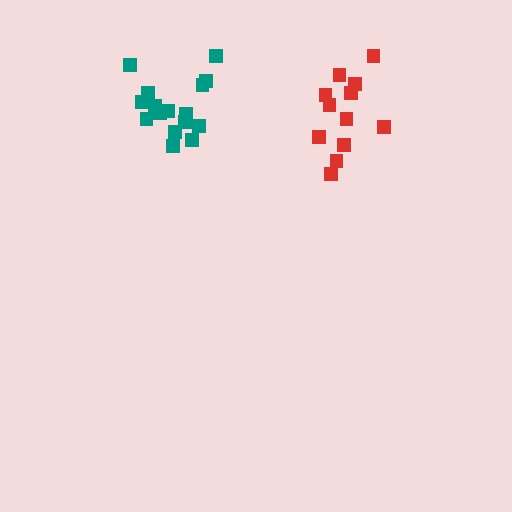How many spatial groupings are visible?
There are 2 spatial groupings.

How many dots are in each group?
Group 1: 16 dots, Group 2: 12 dots (28 total).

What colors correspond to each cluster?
The clusters are colored: teal, red.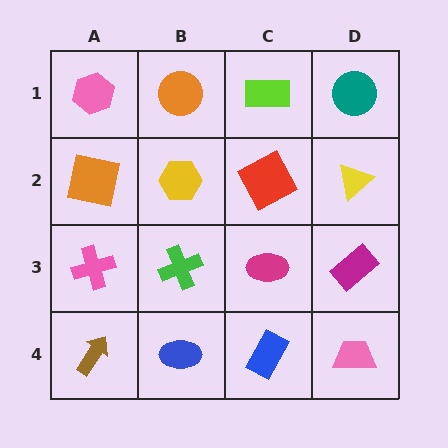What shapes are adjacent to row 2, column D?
A teal circle (row 1, column D), a magenta rectangle (row 3, column D), a red square (row 2, column C).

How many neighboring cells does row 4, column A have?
2.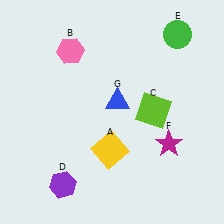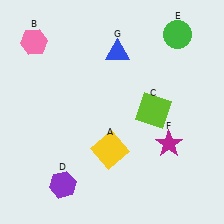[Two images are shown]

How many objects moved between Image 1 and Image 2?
2 objects moved between the two images.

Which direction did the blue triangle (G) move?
The blue triangle (G) moved up.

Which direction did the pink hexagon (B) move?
The pink hexagon (B) moved left.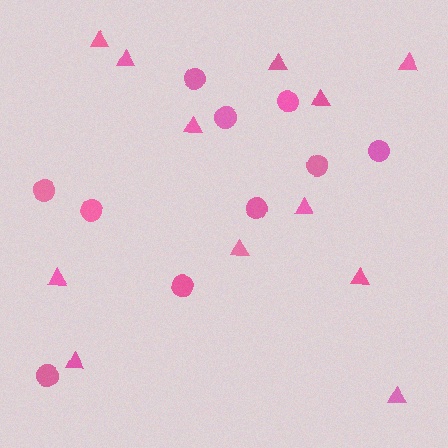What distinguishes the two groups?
There are 2 groups: one group of circles (10) and one group of triangles (12).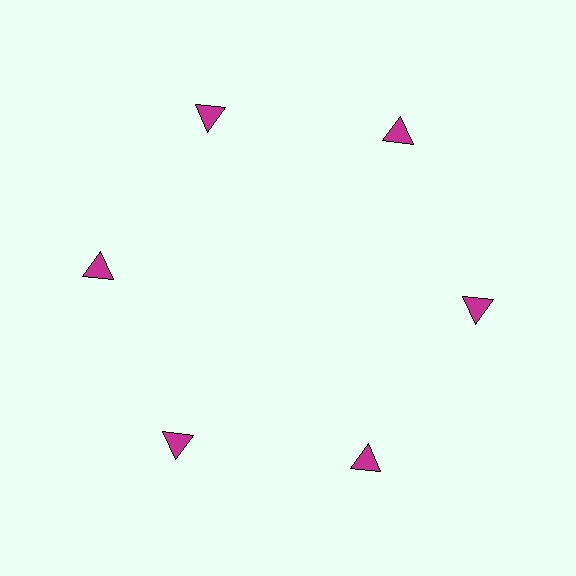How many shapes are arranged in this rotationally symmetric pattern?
There are 6 shapes, arranged in 6 groups of 1.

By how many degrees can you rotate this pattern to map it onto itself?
The pattern maps onto itself every 60 degrees of rotation.